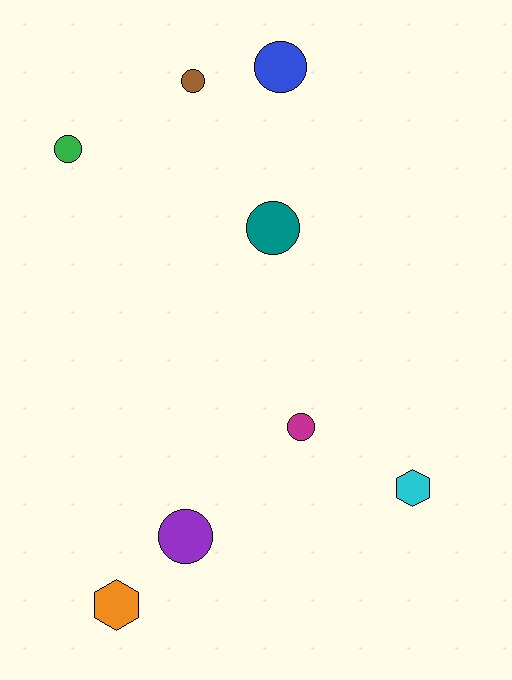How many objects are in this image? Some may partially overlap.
There are 8 objects.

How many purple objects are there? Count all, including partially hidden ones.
There is 1 purple object.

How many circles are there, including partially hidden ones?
There are 6 circles.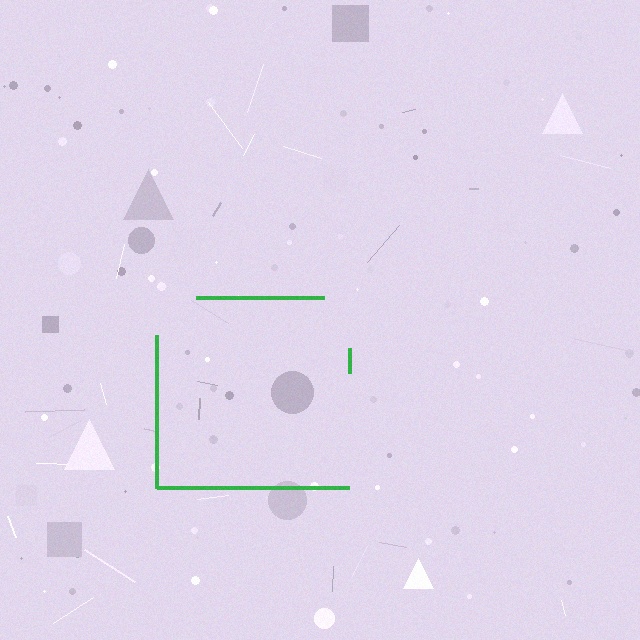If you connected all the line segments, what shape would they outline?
They would outline a square.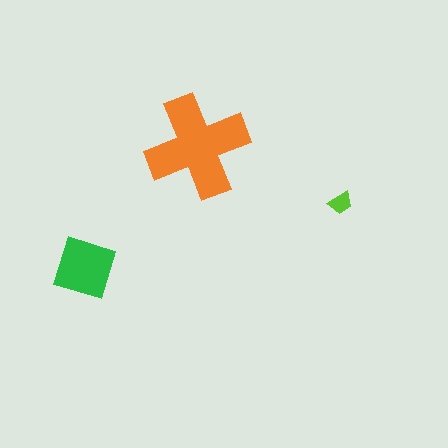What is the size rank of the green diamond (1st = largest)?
2nd.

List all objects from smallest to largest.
The lime trapezoid, the green diamond, the orange cross.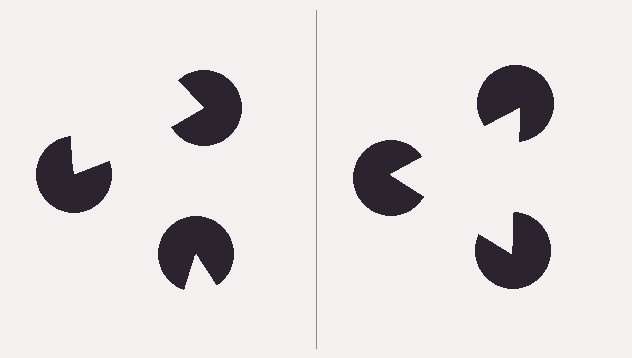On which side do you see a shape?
An illusory triangle appears on the right side. On the left side the wedge cuts are rotated, so no coherent shape forms.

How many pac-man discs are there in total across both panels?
6 — 3 on each side.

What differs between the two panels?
The pac-man discs are positioned identically on both sides; only the wedge orientations differ. On the right they align to a triangle; on the left they are misaligned.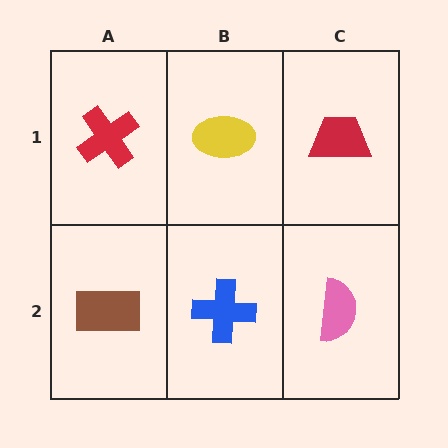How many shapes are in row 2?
3 shapes.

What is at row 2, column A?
A brown rectangle.